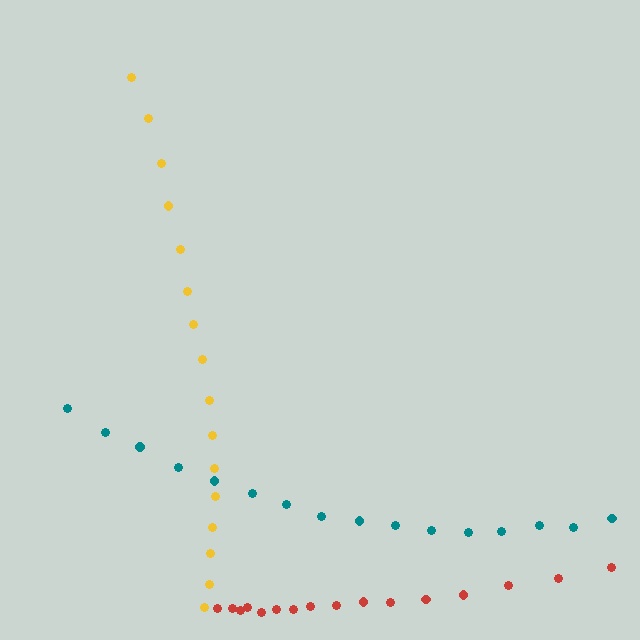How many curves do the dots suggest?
There are 3 distinct paths.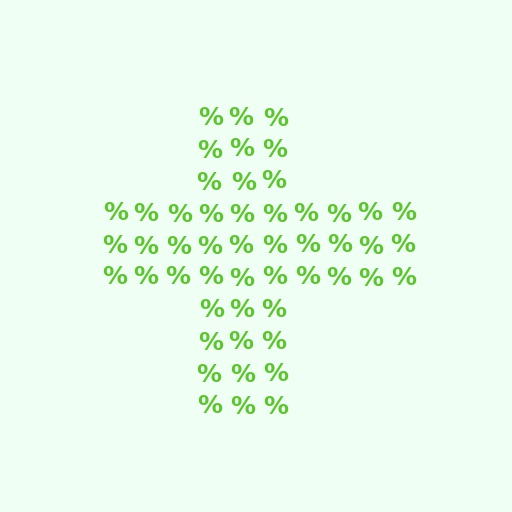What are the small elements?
The small elements are percent signs.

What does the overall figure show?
The overall figure shows a cross.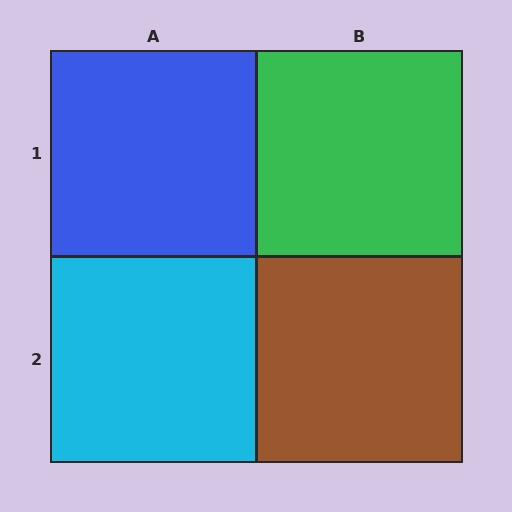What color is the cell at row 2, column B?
Brown.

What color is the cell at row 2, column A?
Cyan.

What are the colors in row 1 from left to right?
Blue, green.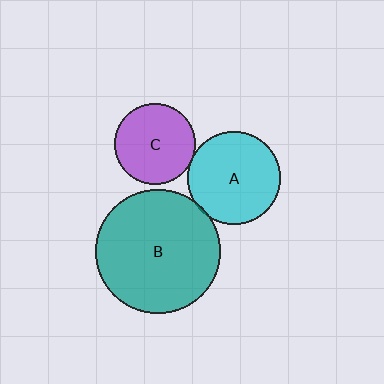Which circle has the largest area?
Circle B (teal).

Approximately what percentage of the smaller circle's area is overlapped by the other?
Approximately 5%.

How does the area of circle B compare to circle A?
Approximately 1.8 times.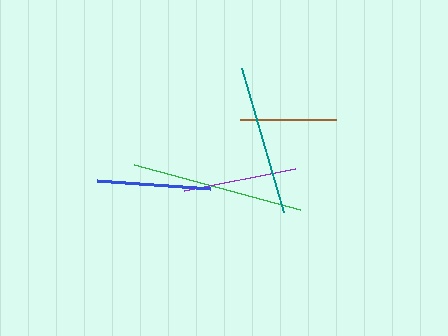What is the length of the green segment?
The green segment is approximately 173 pixels long.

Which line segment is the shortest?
The brown line is the shortest at approximately 95 pixels.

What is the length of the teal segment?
The teal segment is approximately 150 pixels long.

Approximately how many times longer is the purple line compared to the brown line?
The purple line is approximately 1.2 times the length of the brown line.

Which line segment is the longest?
The green line is the longest at approximately 173 pixels.